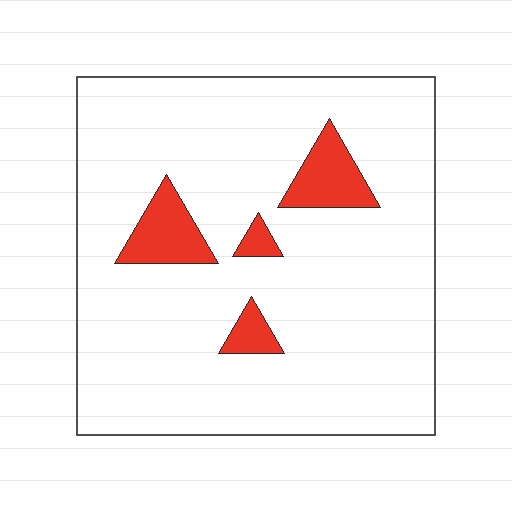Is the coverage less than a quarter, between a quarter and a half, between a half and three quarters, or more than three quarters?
Less than a quarter.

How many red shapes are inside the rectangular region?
4.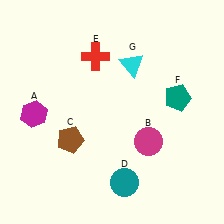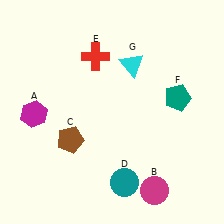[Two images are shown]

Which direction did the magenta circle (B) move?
The magenta circle (B) moved down.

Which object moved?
The magenta circle (B) moved down.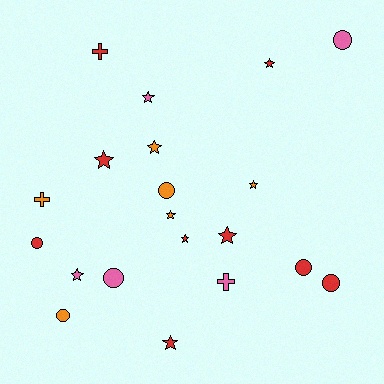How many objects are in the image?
There are 20 objects.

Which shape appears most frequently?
Star, with 10 objects.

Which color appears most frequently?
Red, with 9 objects.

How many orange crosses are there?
There is 1 orange cross.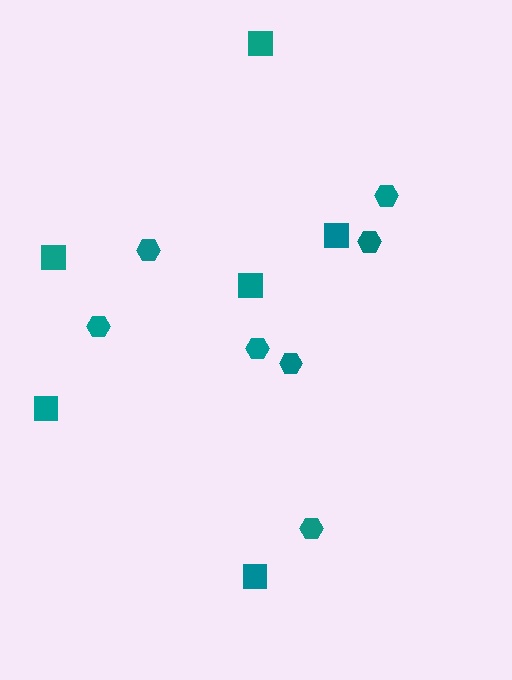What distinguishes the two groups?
There are 2 groups: one group of hexagons (7) and one group of squares (6).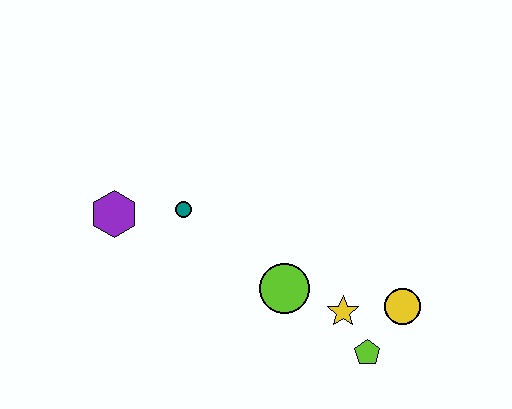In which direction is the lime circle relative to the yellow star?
The lime circle is to the left of the yellow star.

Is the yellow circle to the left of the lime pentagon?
No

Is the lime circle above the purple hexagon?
No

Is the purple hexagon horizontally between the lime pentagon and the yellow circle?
No